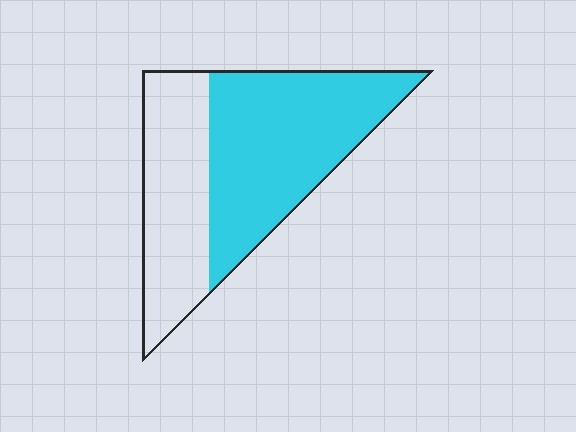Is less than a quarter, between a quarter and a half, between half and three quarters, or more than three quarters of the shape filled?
Between half and three quarters.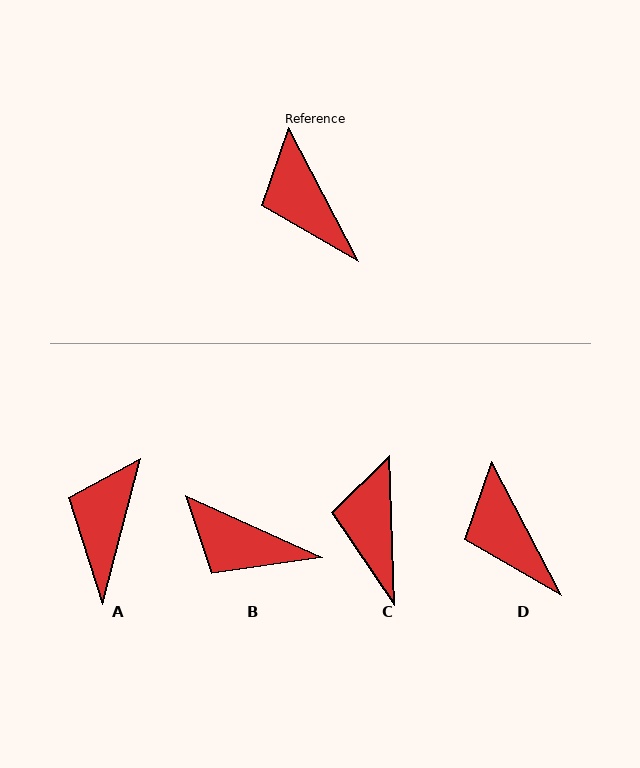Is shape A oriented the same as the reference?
No, it is off by about 42 degrees.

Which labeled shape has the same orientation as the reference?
D.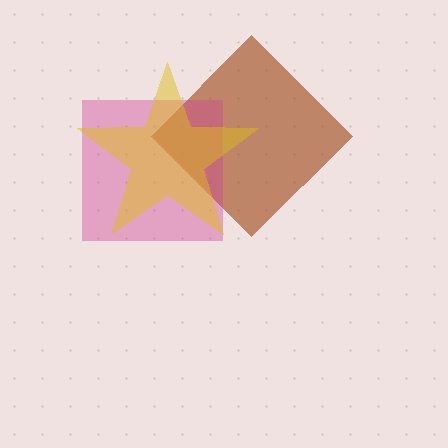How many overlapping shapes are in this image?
There are 3 overlapping shapes in the image.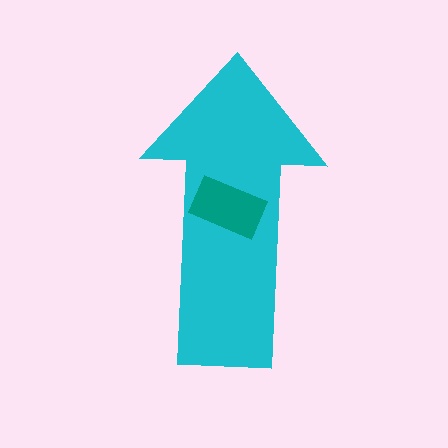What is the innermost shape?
The teal rectangle.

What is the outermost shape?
The cyan arrow.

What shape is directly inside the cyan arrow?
The teal rectangle.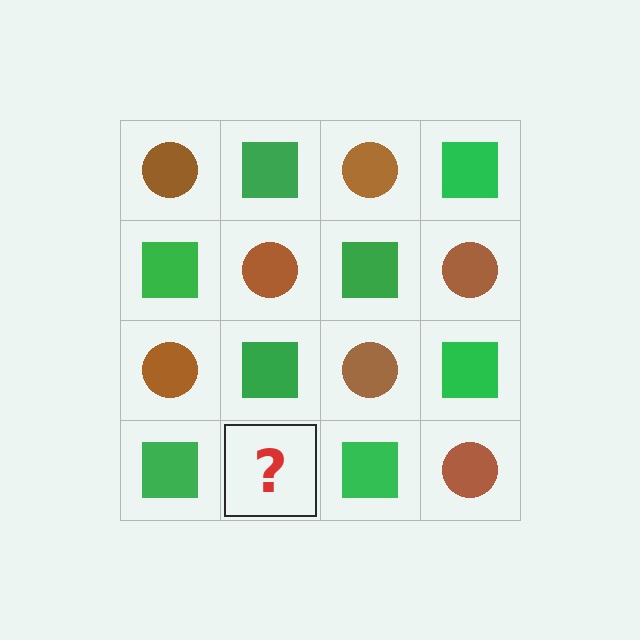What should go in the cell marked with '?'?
The missing cell should contain a brown circle.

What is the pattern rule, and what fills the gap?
The rule is that it alternates brown circle and green square in a checkerboard pattern. The gap should be filled with a brown circle.